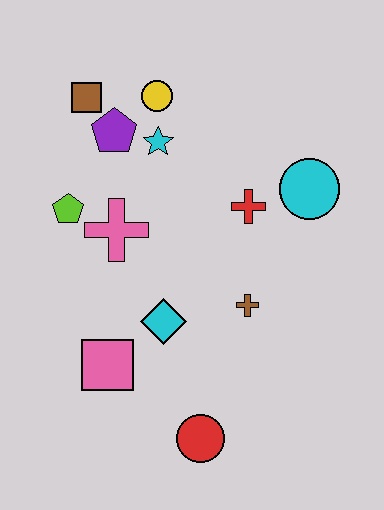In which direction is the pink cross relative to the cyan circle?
The pink cross is to the left of the cyan circle.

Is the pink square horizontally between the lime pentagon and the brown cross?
Yes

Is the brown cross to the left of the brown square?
No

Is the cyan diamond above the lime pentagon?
No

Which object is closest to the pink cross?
The lime pentagon is closest to the pink cross.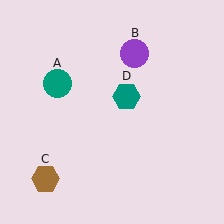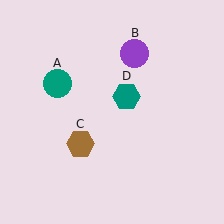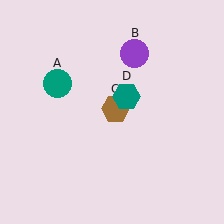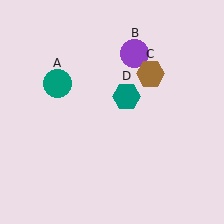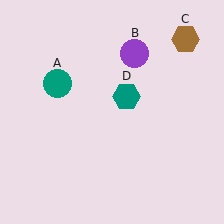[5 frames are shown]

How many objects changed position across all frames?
1 object changed position: brown hexagon (object C).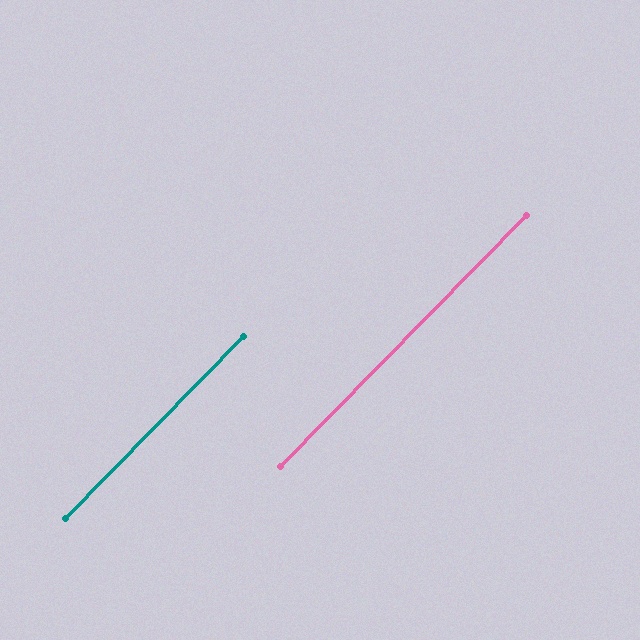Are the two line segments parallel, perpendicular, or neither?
Parallel — their directions differ by only 0.1°.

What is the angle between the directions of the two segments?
Approximately 0 degrees.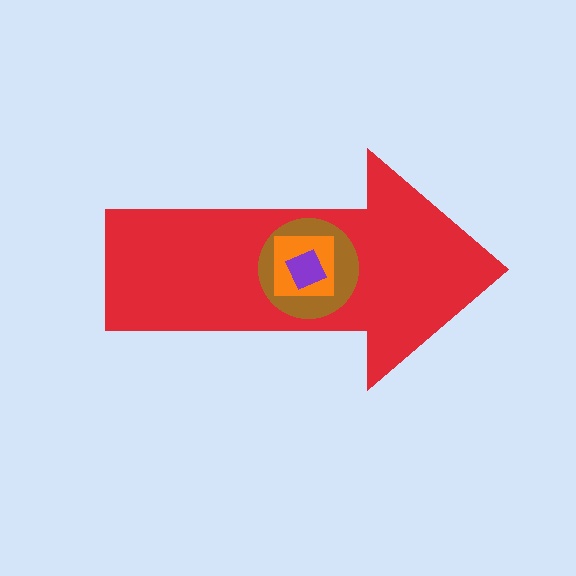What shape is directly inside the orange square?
The purple diamond.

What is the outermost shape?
The red arrow.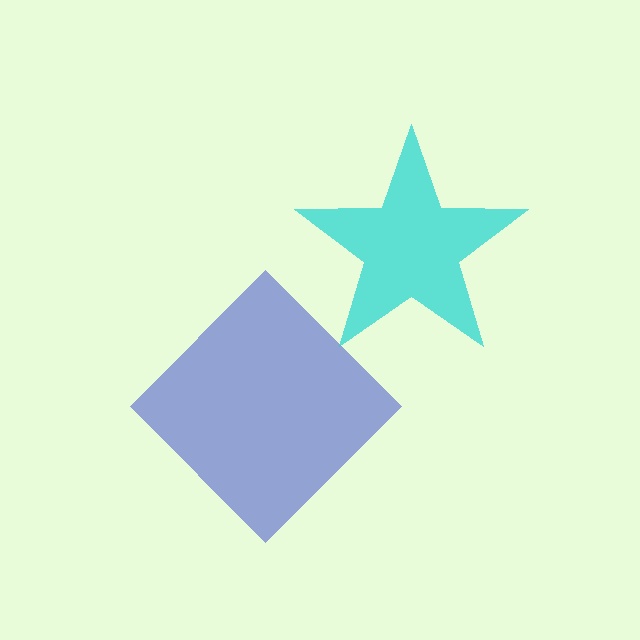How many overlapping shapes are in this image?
There are 2 overlapping shapes in the image.